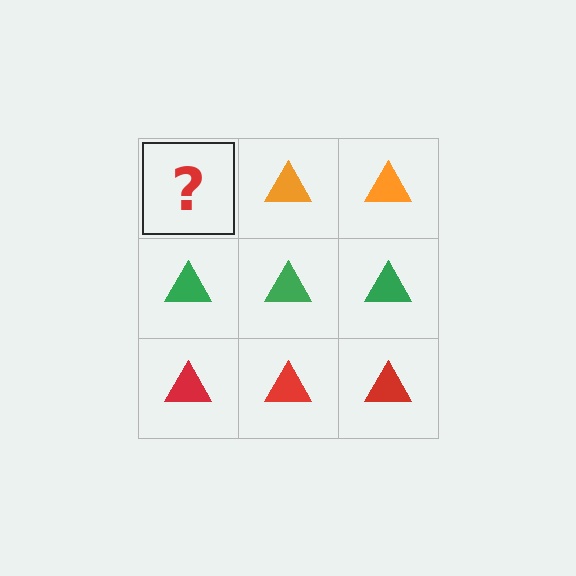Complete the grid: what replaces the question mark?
The question mark should be replaced with an orange triangle.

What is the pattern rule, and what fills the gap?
The rule is that each row has a consistent color. The gap should be filled with an orange triangle.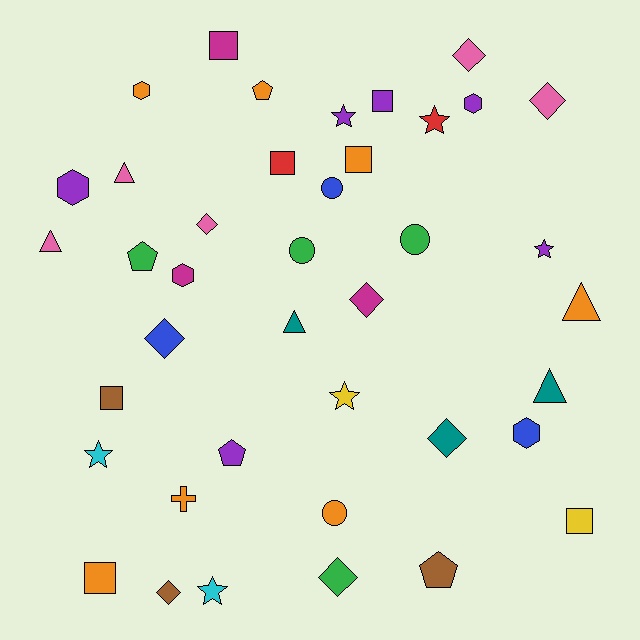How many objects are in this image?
There are 40 objects.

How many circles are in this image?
There are 4 circles.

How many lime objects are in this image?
There are no lime objects.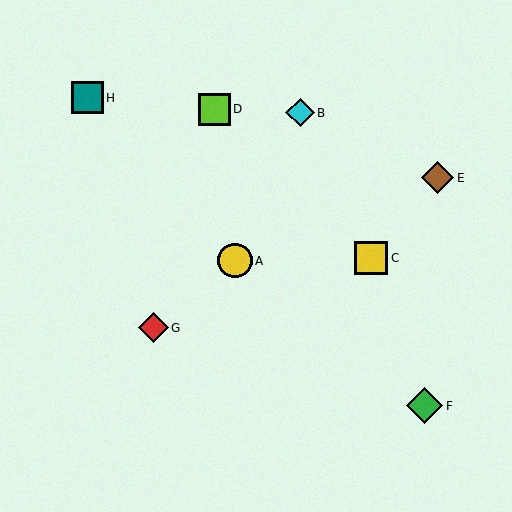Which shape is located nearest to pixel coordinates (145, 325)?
The red diamond (labeled G) at (153, 328) is nearest to that location.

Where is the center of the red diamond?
The center of the red diamond is at (153, 328).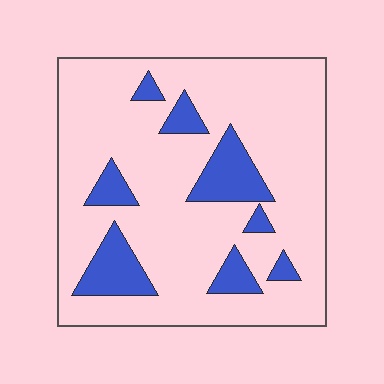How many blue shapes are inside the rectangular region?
8.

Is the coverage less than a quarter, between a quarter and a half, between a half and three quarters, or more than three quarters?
Less than a quarter.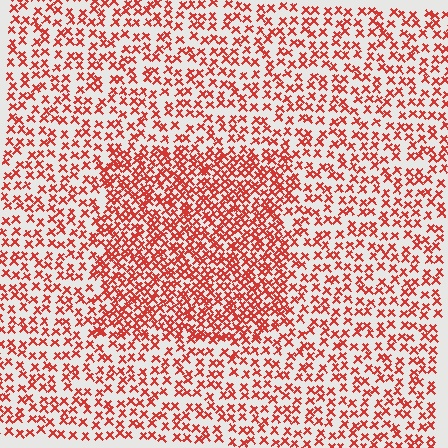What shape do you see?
I see a rectangle.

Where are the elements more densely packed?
The elements are more densely packed inside the rectangle boundary.